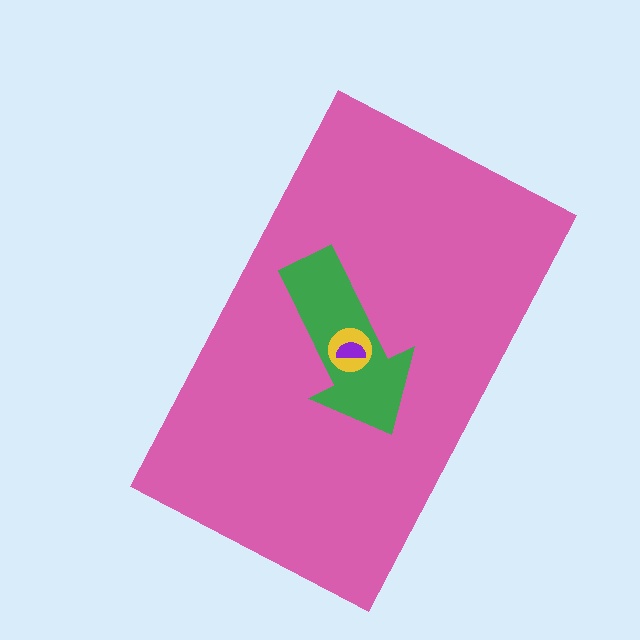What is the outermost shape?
The pink rectangle.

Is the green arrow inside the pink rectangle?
Yes.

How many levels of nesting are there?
4.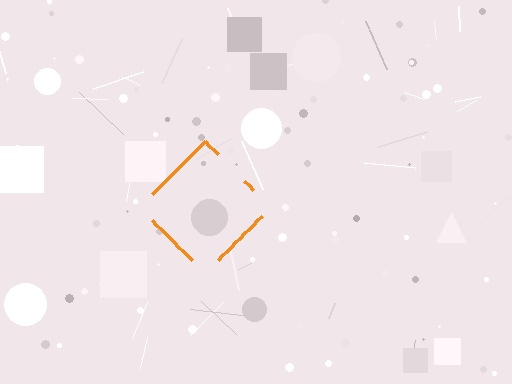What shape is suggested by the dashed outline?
The dashed outline suggests a diamond.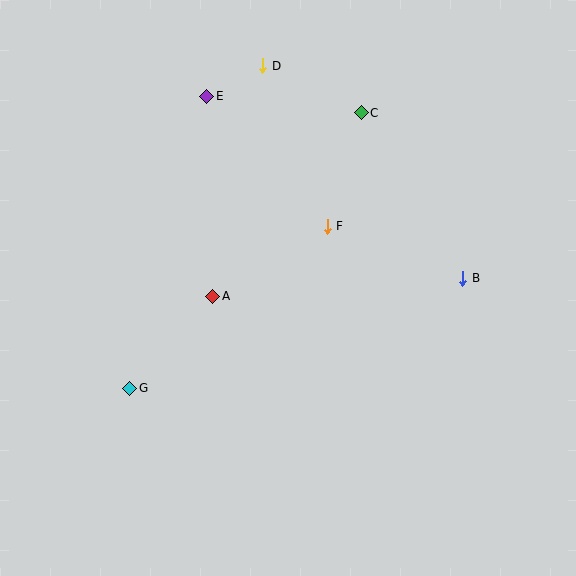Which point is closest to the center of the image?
Point F at (327, 226) is closest to the center.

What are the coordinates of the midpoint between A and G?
The midpoint between A and G is at (171, 342).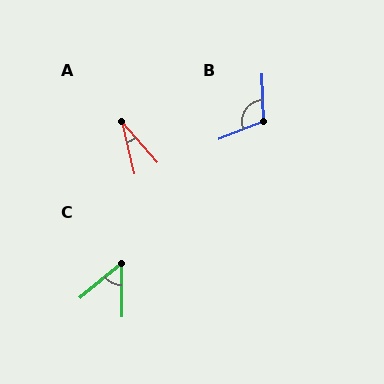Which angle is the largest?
B, at approximately 110 degrees.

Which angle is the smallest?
A, at approximately 28 degrees.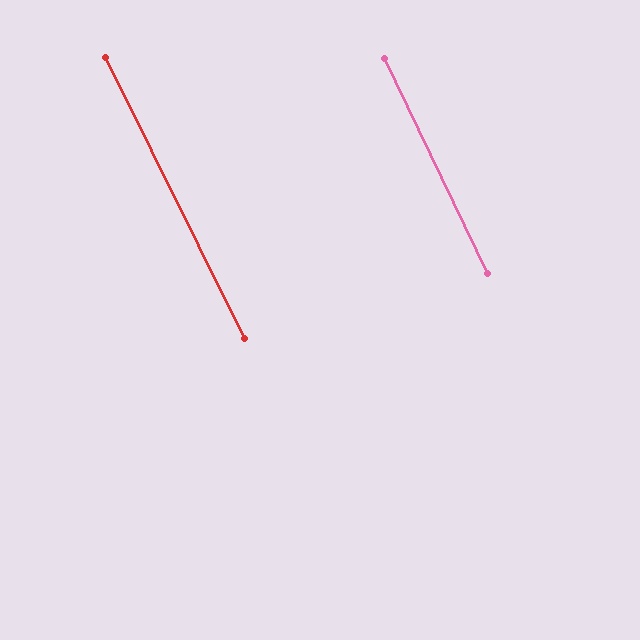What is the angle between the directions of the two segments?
Approximately 1 degree.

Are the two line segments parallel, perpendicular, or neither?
Parallel — their directions differ by only 0.9°.